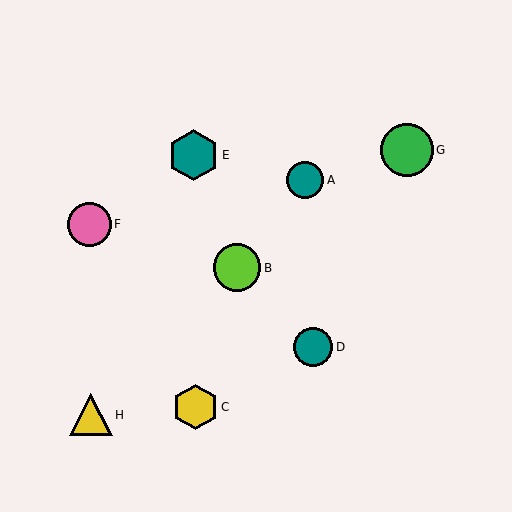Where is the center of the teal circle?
The center of the teal circle is at (305, 180).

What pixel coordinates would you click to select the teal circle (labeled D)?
Click at (313, 347) to select the teal circle D.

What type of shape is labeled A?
Shape A is a teal circle.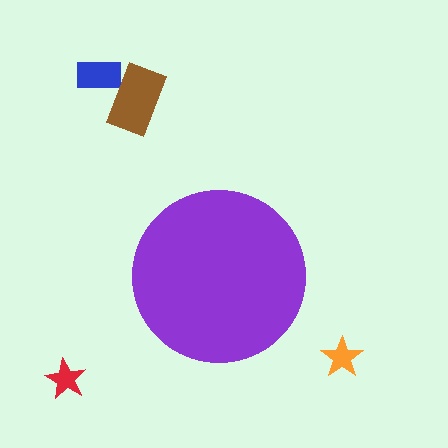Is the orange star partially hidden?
No, the orange star is fully visible.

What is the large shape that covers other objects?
A purple circle.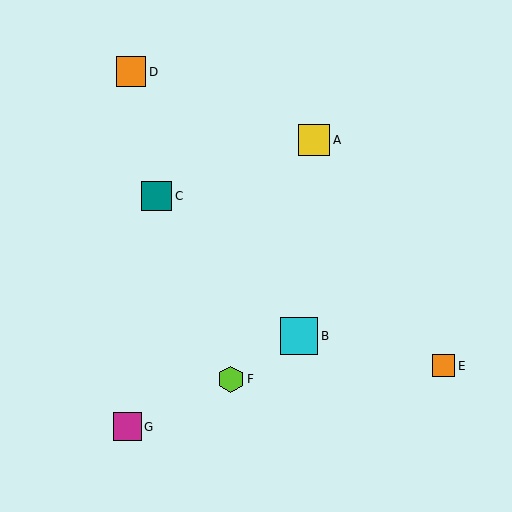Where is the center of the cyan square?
The center of the cyan square is at (299, 336).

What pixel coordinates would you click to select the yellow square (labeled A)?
Click at (314, 140) to select the yellow square A.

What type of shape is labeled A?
Shape A is a yellow square.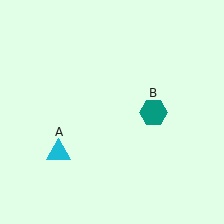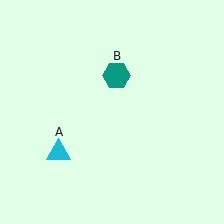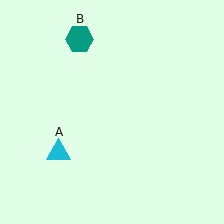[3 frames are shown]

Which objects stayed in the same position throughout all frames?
Cyan triangle (object A) remained stationary.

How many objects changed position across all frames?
1 object changed position: teal hexagon (object B).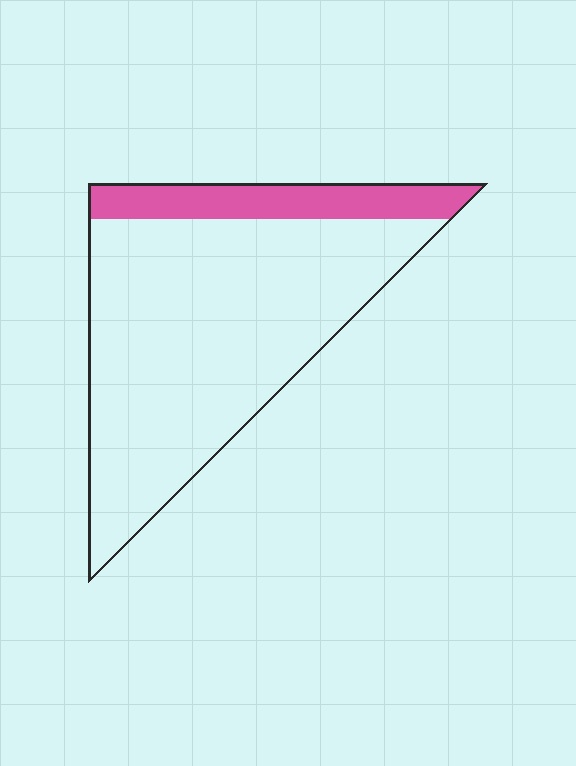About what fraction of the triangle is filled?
About one sixth (1/6).